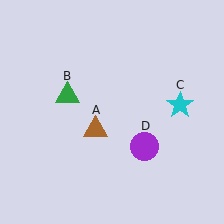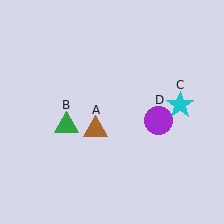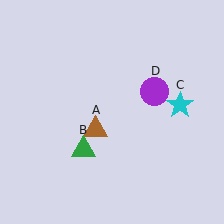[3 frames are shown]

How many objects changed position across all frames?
2 objects changed position: green triangle (object B), purple circle (object D).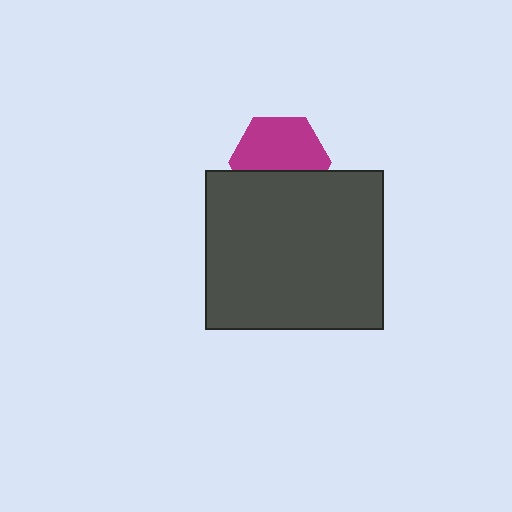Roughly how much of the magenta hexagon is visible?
About half of it is visible (roughly 60%).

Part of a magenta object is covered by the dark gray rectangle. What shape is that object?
It is a hexagon.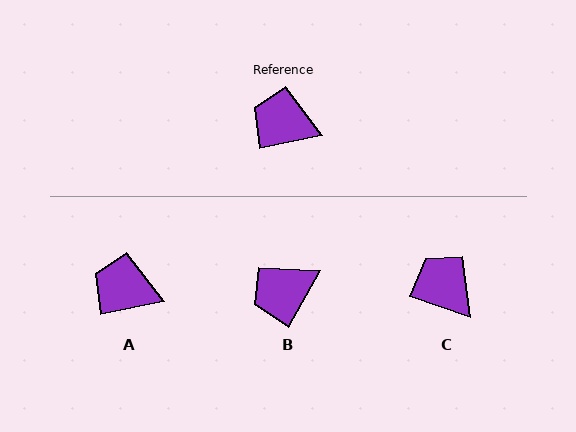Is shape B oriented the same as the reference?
No, it is off by about 49 degrees.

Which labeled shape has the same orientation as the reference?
A.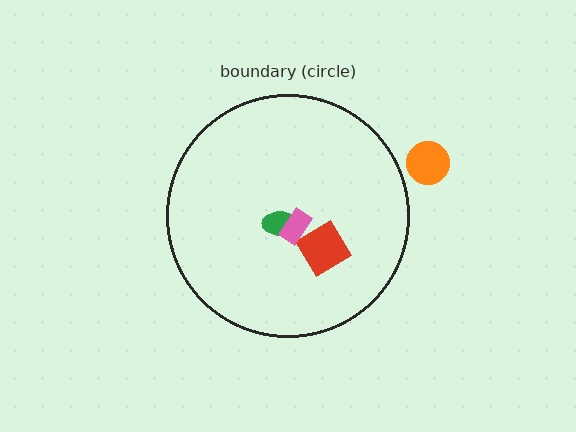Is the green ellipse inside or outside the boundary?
Inside.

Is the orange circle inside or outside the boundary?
Outside.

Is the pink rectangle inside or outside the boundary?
Inside.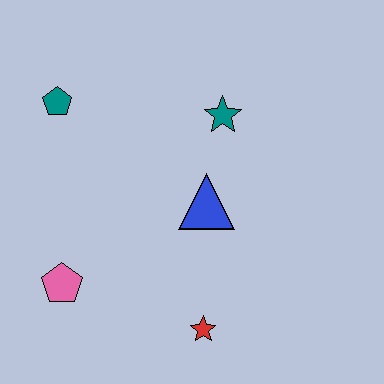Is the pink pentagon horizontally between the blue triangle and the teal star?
No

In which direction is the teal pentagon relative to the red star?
The teal pentagon is above the red star.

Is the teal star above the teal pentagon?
No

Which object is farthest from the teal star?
The pink pentagon is farthest from the teal star.